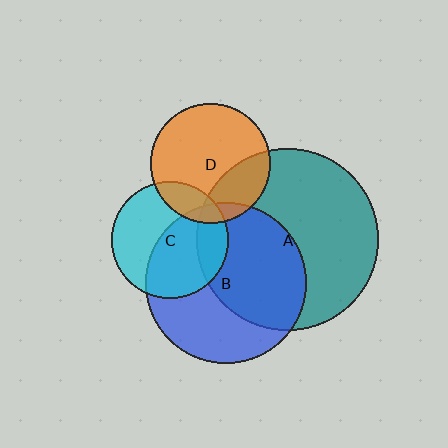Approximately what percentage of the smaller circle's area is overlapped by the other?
Approximately 20%.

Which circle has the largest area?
Circle A (teal).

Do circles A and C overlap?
Yes.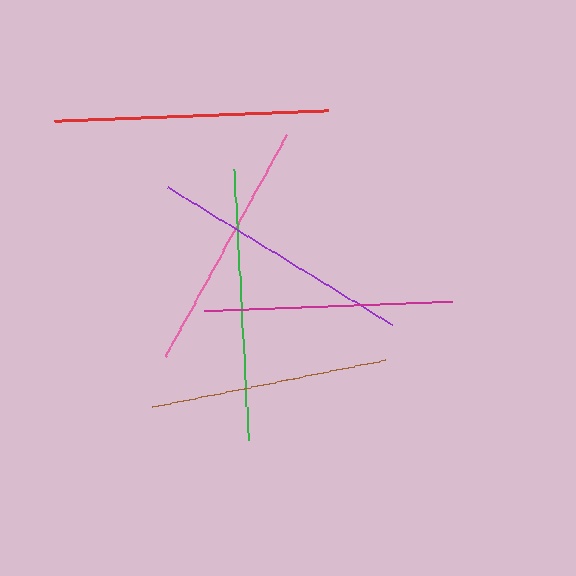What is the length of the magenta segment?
The magenta segment is approximately 249 pixels long.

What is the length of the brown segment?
The brown segment is approximately 236 pixels long.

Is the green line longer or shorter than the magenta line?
The green line is longer than the magenta line.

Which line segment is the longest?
The red line is the longest at approximately 274 pixels.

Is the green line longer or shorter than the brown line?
The green line is longer than the brown line.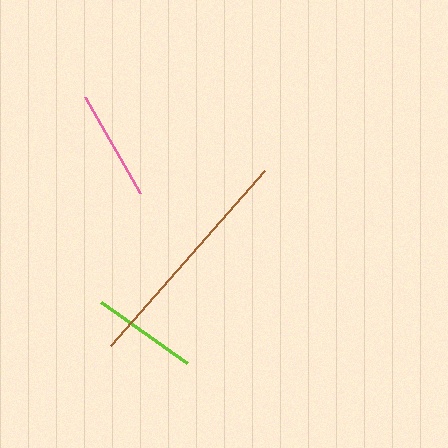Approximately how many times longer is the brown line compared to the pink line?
The brown line is approximately 2.1 times the length of the pink line.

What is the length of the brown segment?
The brown segment is approximately 233 pixels long.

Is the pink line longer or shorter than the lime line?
The pink line is longer than the lime line.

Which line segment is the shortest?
The lime line is the shortest at approximately 105 pixels.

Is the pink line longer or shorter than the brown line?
The brown line is longer than the pink line.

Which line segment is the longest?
The brown line is the longest at approximately 233 pixels.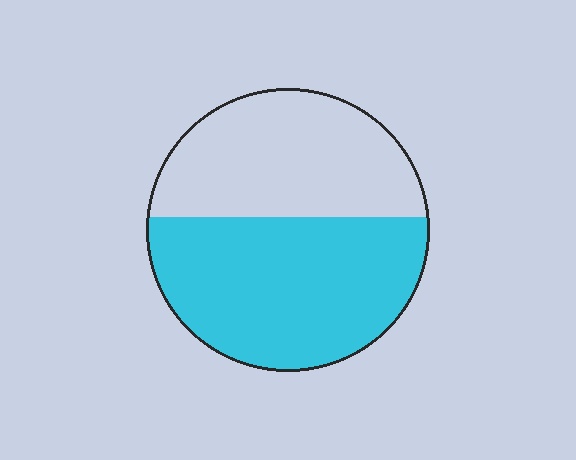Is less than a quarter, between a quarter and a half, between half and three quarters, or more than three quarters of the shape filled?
Between half and three quarters.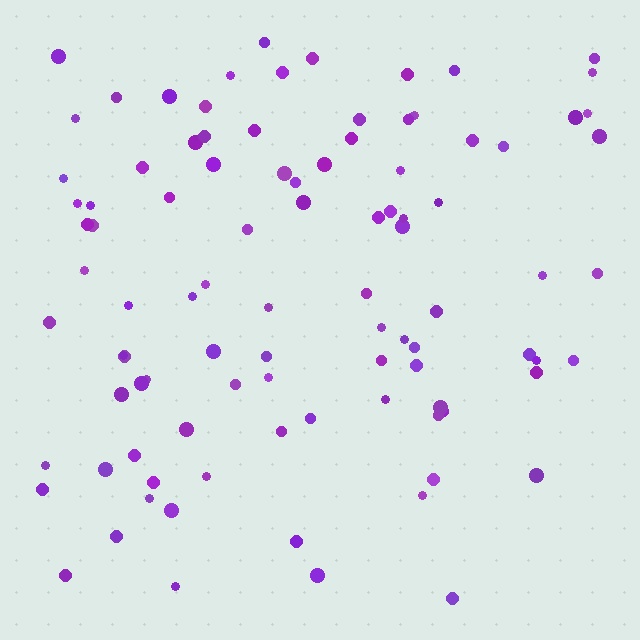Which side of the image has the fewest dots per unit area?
The bottom.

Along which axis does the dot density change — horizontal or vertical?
Vertical.